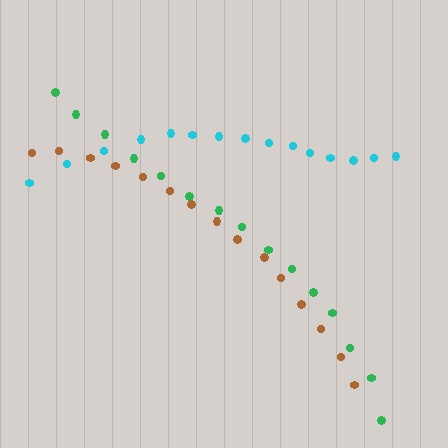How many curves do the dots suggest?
There are 3 distinct paths.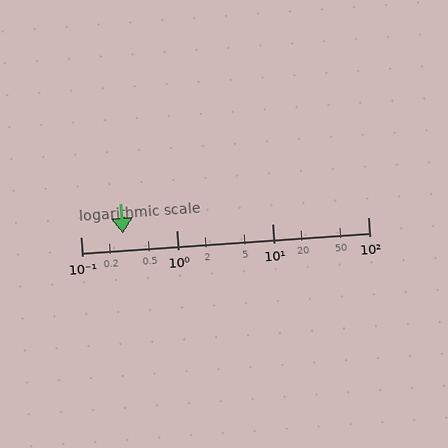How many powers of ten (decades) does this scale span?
The scale spans 3 decades, from 0.1 to 100.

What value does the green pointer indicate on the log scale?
The pointer indicates approximately 0.28.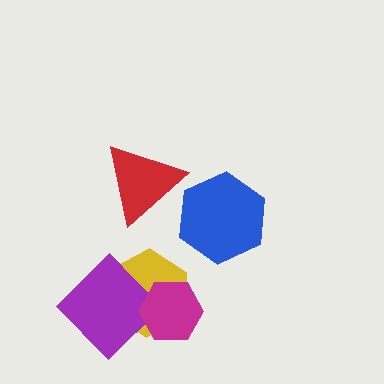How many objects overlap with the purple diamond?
2 objects overlap with the purple diamond.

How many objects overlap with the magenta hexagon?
2 objects overlap with the magenta hexagon.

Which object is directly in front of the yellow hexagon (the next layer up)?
The purple diamond is directly in front of the yellow hexagon.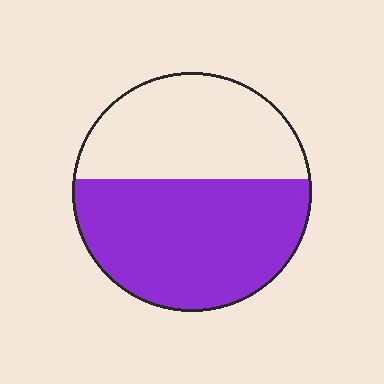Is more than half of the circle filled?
Yes.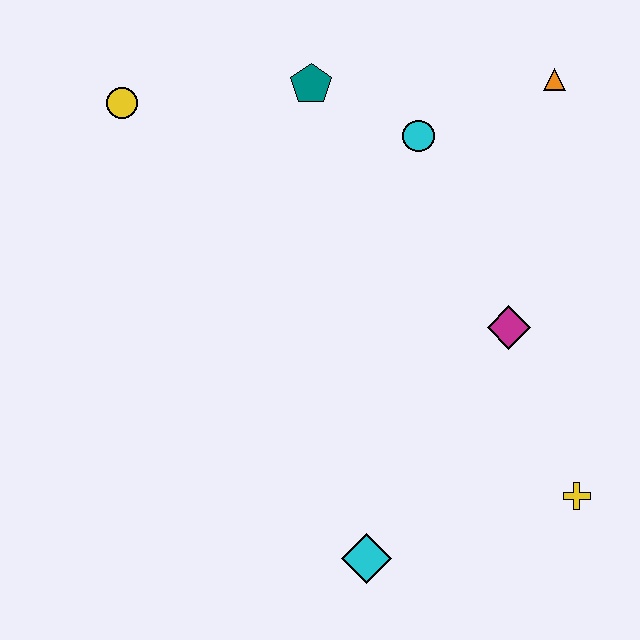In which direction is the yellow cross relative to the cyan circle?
The yellow cross is below the cyan circle.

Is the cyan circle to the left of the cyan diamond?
No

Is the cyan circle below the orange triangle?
Yes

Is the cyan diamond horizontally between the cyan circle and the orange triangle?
No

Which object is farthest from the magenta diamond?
The yellow circle is farthest from the magenta diamond.